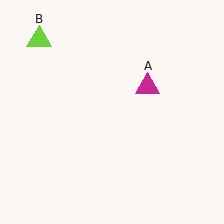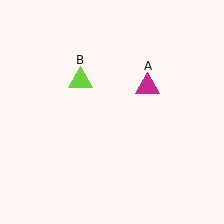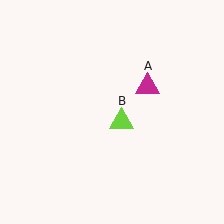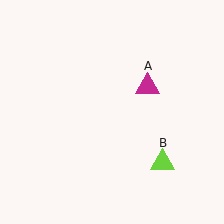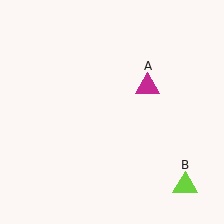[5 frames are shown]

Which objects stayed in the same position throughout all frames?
Magenta triangle (object A) remained stationary.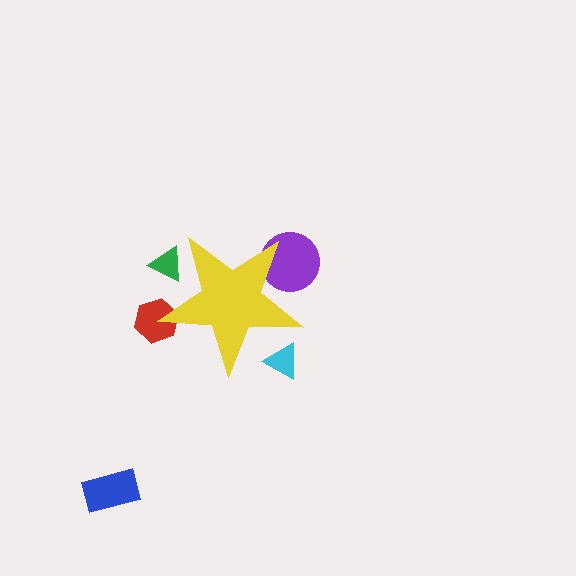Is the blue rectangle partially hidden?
No, the blue rectangle is fully visible.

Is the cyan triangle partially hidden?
Yes, the cyan triangle is partially hidden behind the yellow star.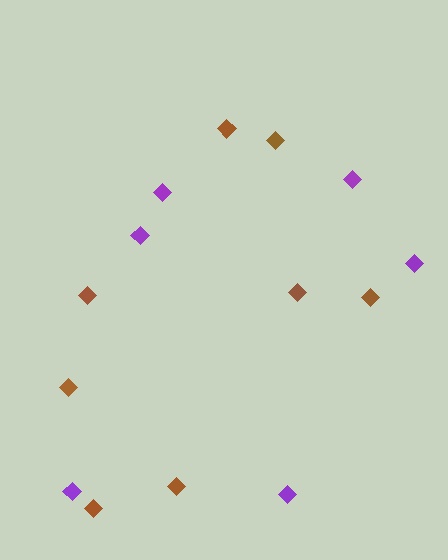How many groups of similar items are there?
There are 2 groups: one group of purple diamonds (6) and one group of brown diamonds (8).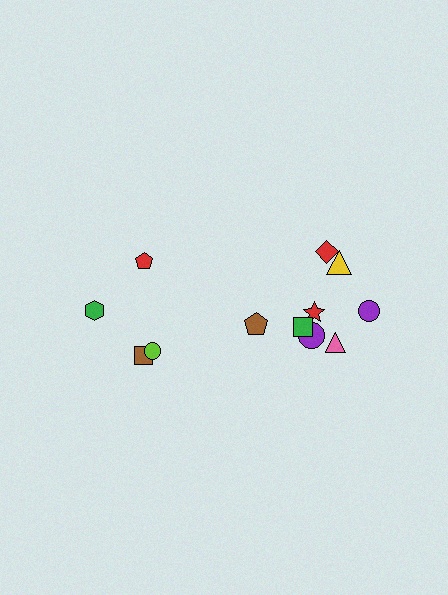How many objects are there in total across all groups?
There are 12 objects.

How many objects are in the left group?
There are 4 objects.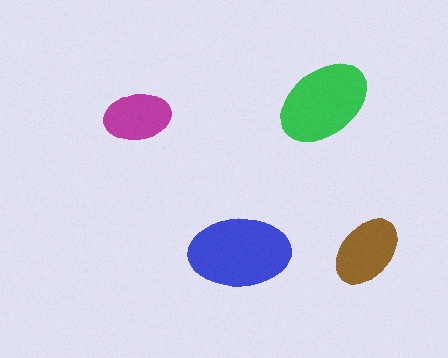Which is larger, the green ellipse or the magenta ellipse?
The green one.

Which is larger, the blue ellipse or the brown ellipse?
The blue one.